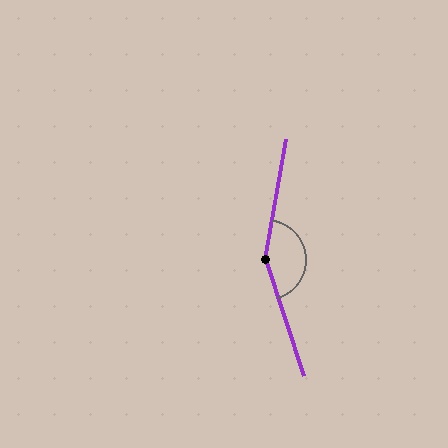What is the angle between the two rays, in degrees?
Approximately 152 degrees.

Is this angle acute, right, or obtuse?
It is obtuse.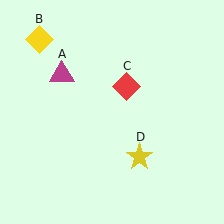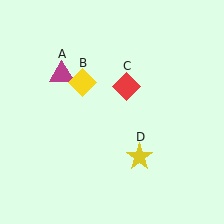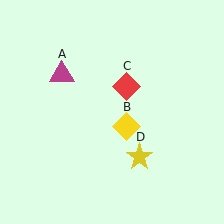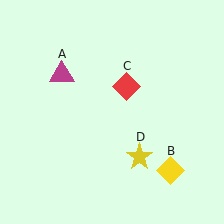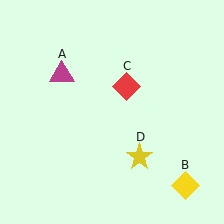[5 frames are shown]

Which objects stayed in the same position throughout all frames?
Magenta triangle (object A) and red diamond (object C) and yellow star (object D) remained stationary.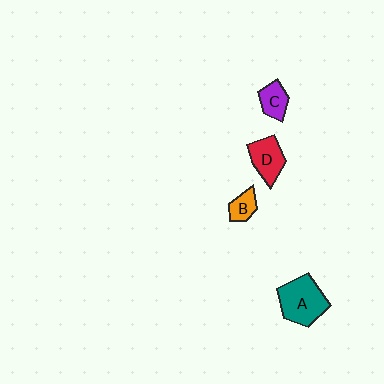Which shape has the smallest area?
Shape B (orange).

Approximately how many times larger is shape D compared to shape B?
Approximately 1.7 times.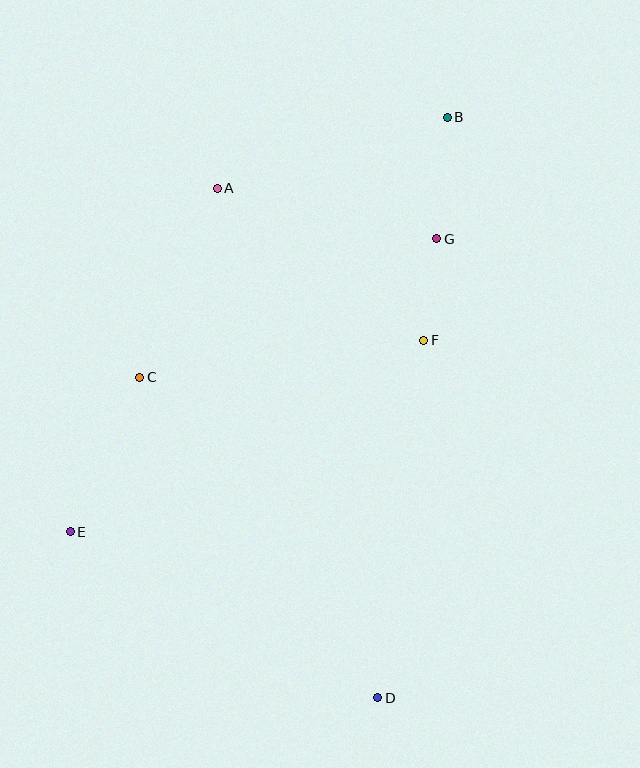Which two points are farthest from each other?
Points B and D are farthest from each other.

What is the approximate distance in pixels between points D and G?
The distance between D and G is approximately 463 pixels.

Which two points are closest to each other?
Points F and G are closest to each other.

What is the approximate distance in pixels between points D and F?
The distance between D and F is approximately 360 pixels.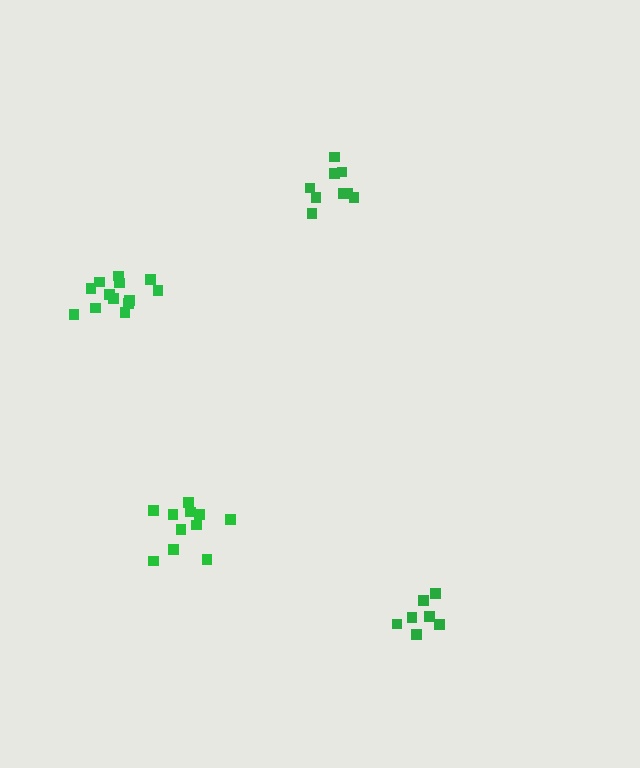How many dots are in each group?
Group 1: 9 dots, Group 2: 13 dots, Group 3: 11 dots, Group 4: 7 dots (40 total).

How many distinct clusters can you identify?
There are 4 distinct clusters.